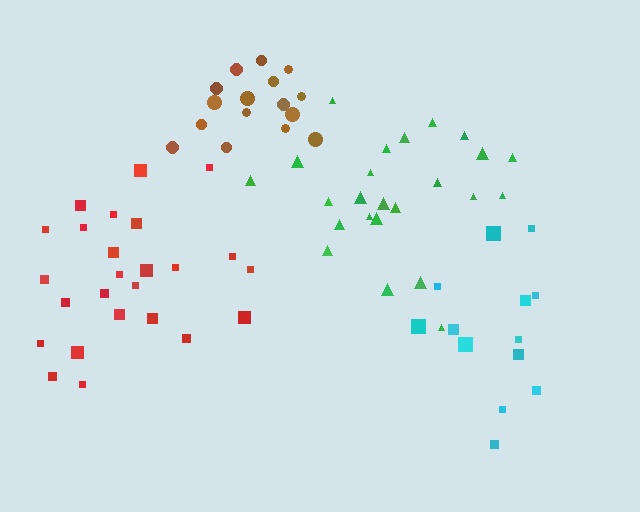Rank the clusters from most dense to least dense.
brown, green, red, cyan.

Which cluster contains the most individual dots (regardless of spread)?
Red (25).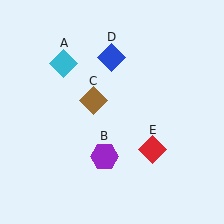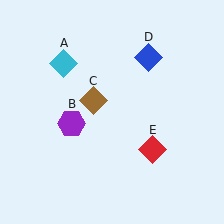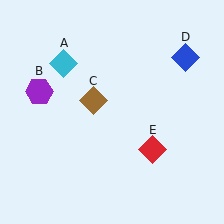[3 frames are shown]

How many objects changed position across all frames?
2 objects changed position: purple hexagon (object B), blue diamond (object D).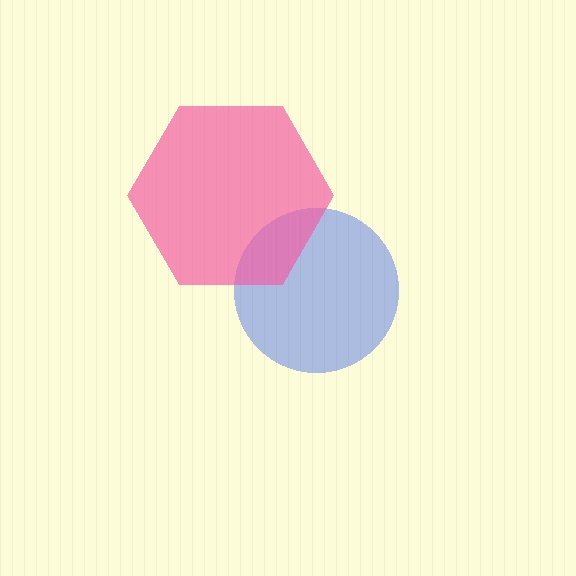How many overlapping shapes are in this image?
There are 2 overlapping shapes in the image.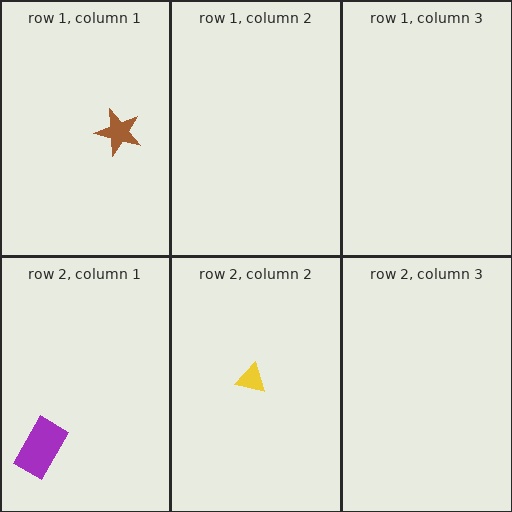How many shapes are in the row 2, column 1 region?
1.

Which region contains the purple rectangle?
The row 2, column 1 region.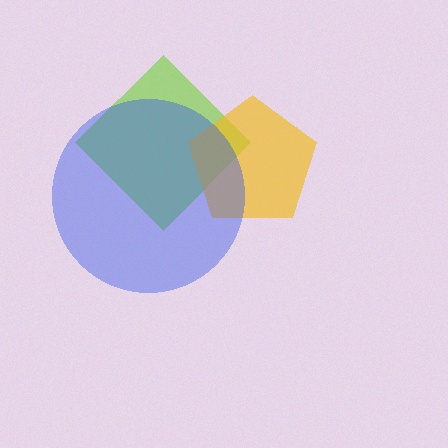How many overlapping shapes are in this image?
There are 3 overlapping shapes in the image.